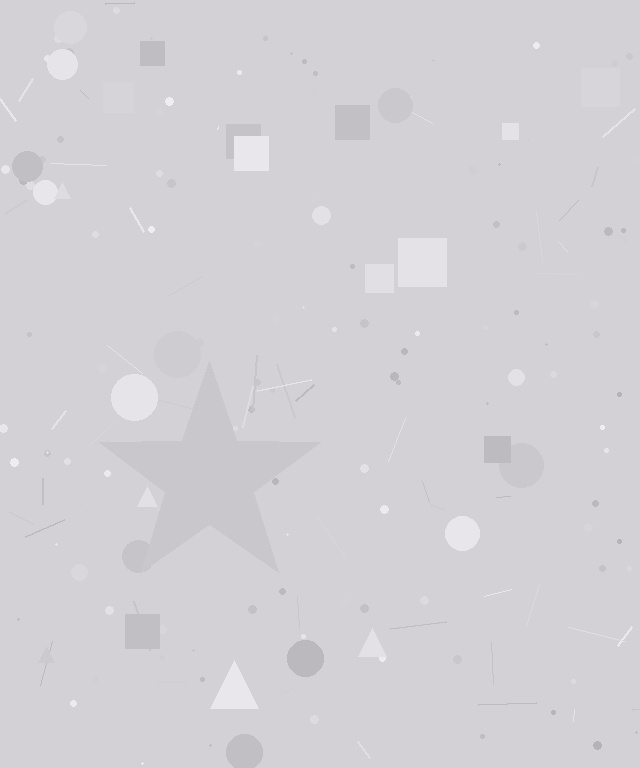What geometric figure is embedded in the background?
A star is embedded in the background.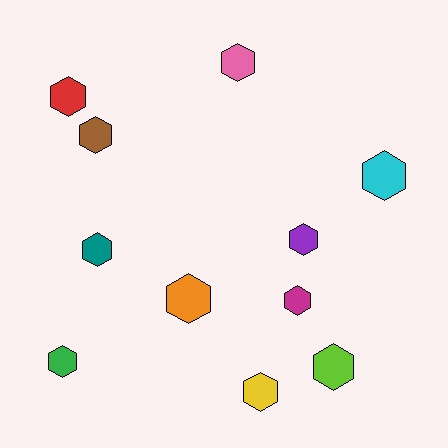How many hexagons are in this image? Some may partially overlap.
There are 11 hexagons.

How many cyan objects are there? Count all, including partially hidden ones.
There is 1 cyan object.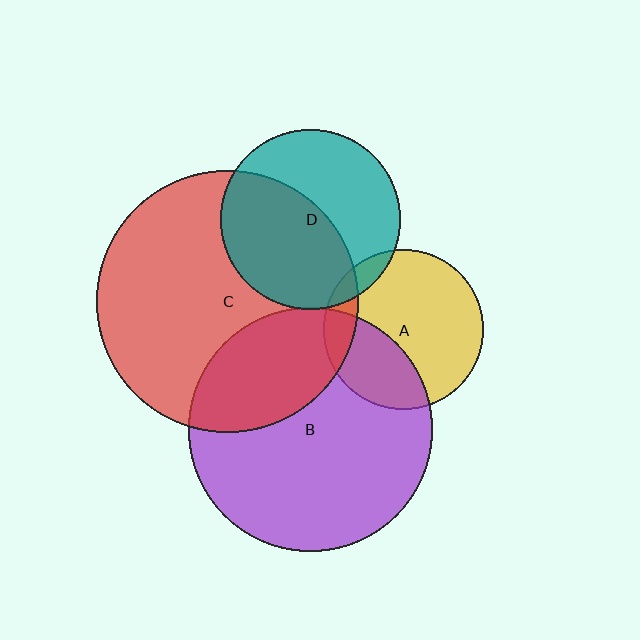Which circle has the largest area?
Circle C (red).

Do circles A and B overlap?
Yes.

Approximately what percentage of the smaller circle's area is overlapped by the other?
Approximately 30%.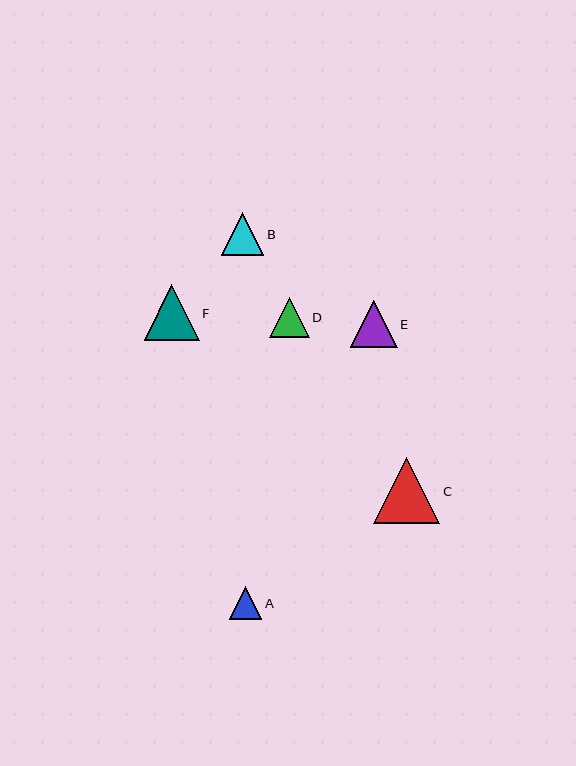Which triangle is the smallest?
Triangle A is the smallest with a size of approximately 32 pixels.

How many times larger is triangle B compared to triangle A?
Triangle B is approximately 1.3 times the size of triangle A.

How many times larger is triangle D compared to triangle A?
Triangle D is approximately 1.2 times the size of triangle A.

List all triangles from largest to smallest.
From largest to smallest: C, F, E, B, D, A.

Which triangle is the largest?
Triangle C is the largest with a size of approximately 67 pixels.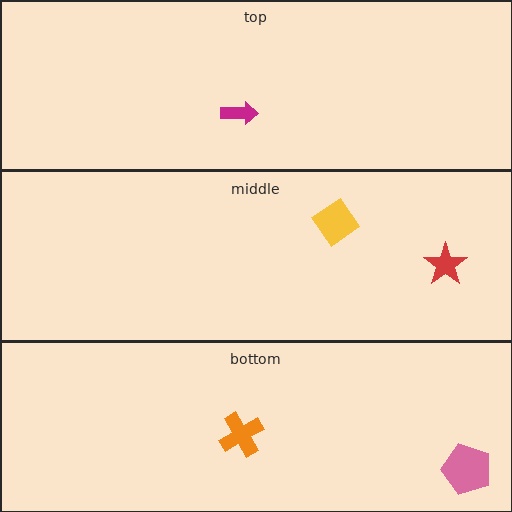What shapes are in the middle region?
The yellow diamond, the red star.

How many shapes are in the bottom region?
2.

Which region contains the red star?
The middle region.